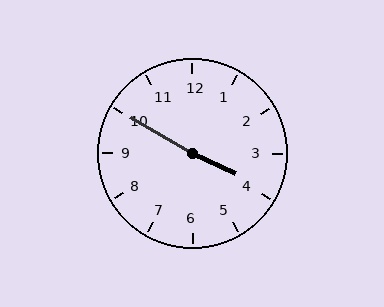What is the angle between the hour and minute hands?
Approximately 175 degrees.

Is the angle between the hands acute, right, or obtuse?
It is obtuse.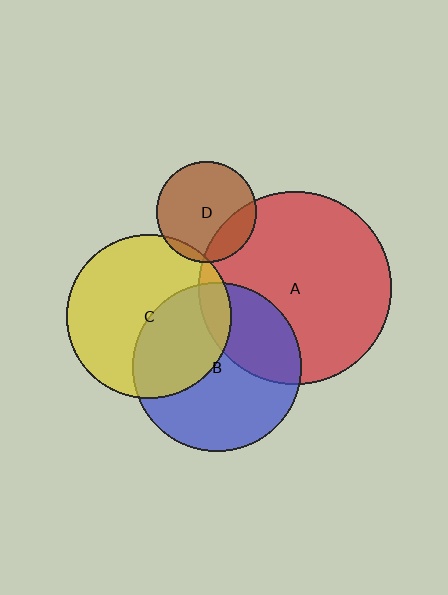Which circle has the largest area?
Circle A (red).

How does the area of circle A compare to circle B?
Approximately 1.3 times.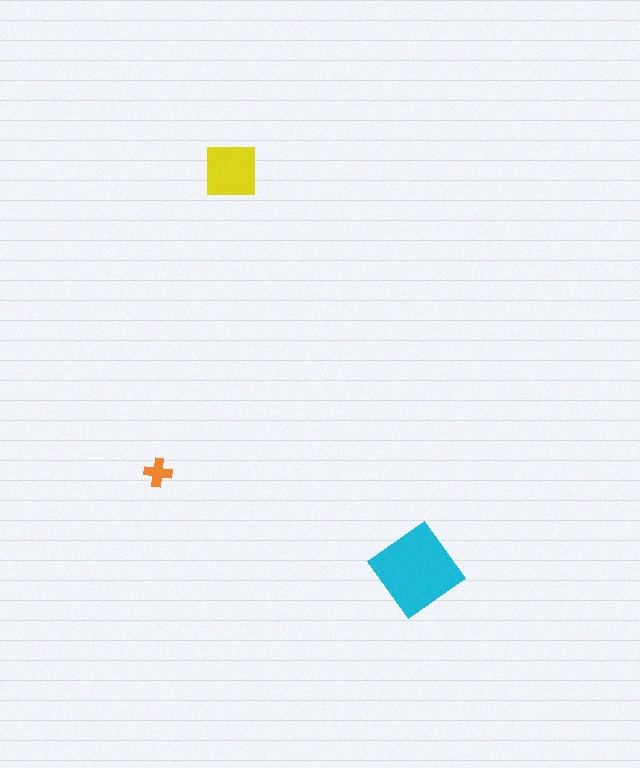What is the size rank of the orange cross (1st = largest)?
3rd.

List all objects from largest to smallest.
The cyan diamond, the yellow square, the orange cross.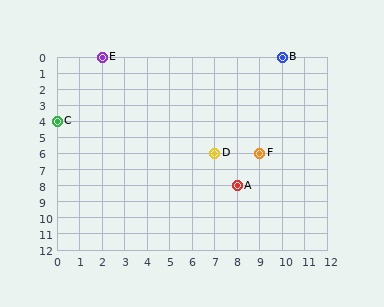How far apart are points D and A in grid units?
Points D and A are 1 column and 2 rows apart (about 2.2 grid units diagonally).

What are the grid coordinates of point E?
Point E is at grid coordinates (2, 0).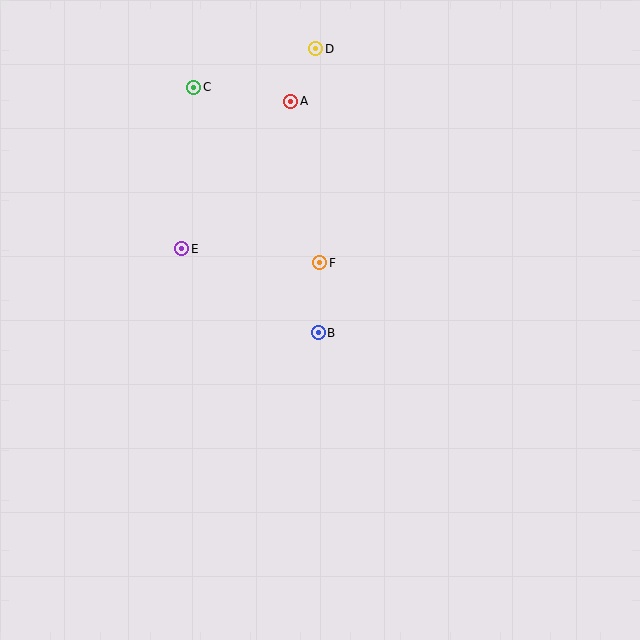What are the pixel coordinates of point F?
Point F is at (320, 263).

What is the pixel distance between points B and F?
The distance between B and F is 70 pixels.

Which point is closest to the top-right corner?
Point D is closest to the top-right corner.